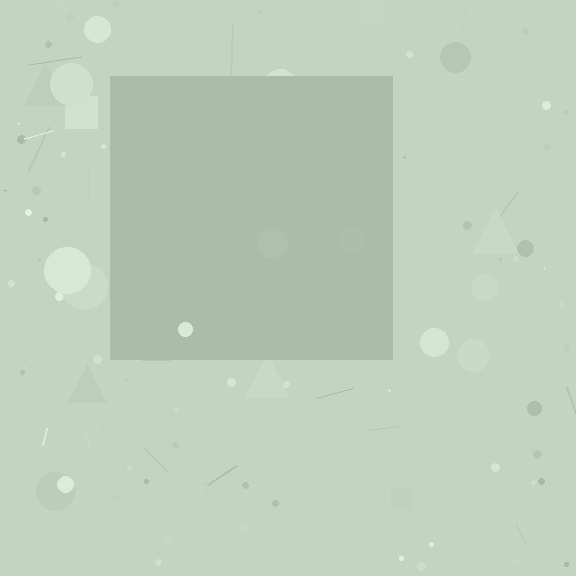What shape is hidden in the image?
A square is hidden in the image.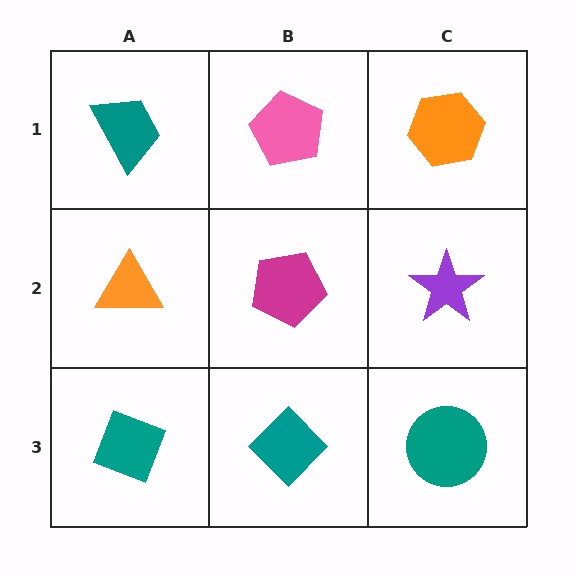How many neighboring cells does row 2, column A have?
3.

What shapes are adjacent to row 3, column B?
A magenta pentagon (row 2, column B), a teal diamond (row 3, column A), a teal circle (row 3, column C).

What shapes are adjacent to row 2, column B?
A pink pentagon (row 1, column B), a teal diamond (row 3, column B), an orange triangle (row 2, column A), a purple star (row 2, column C).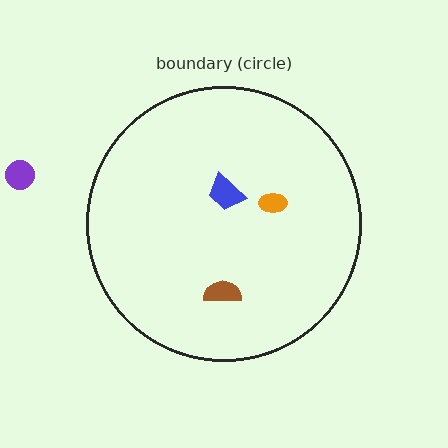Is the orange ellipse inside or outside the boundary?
Inside.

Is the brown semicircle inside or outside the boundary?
Inside.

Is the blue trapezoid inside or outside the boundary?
Inside.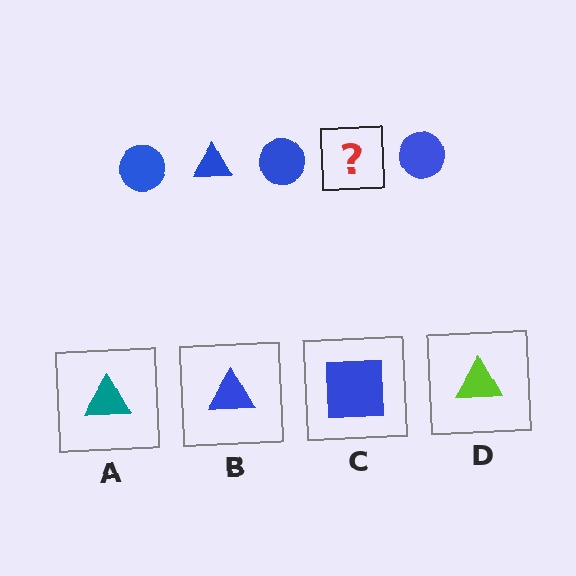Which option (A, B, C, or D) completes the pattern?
B.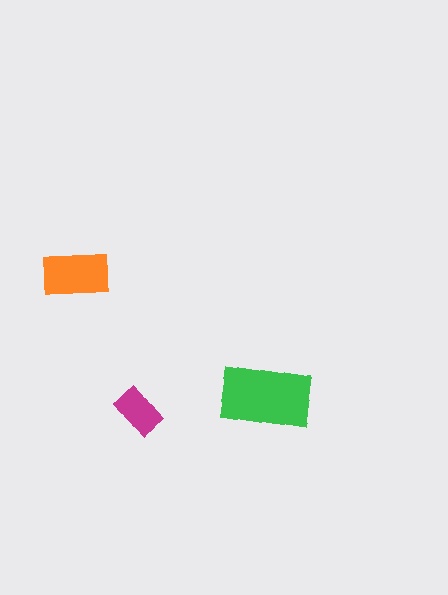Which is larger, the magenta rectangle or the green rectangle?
The green one.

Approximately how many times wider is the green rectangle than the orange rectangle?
About 1.5 times wider.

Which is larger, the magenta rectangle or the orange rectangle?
The orange one.